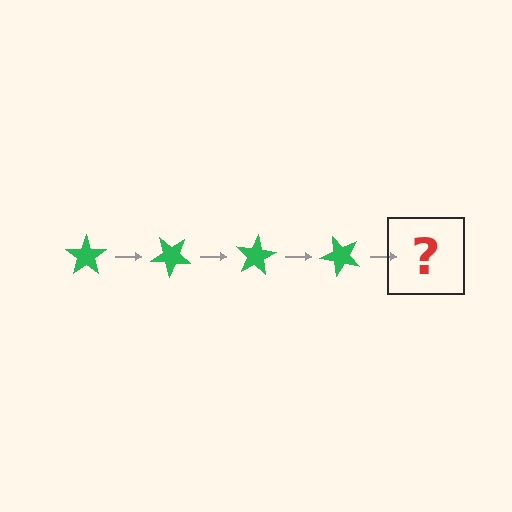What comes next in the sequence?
The next element should be a green star rotated 160 degrees.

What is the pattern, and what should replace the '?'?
The pattern is that the star rotates 40 degrees each step. The '?' should be a green star rotated 160 degrees.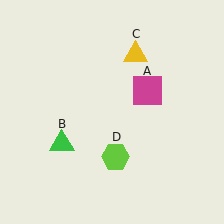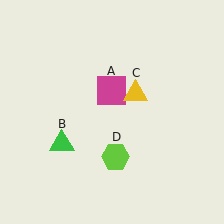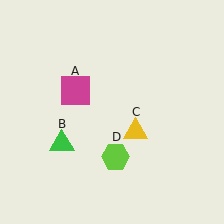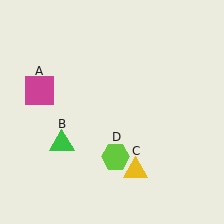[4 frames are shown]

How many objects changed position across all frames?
2 objects changed position: magenta square (object A), yellow triangle (object C).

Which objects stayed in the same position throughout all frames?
Green triangle (object B) and lime hexagon (object D) remained stationary.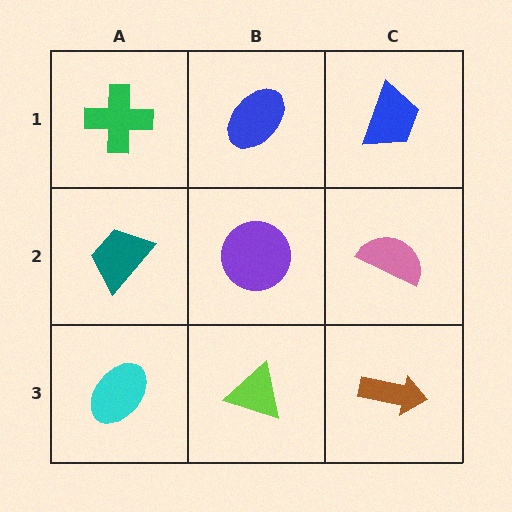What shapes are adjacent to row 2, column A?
A green cross (row 1, column A), a cyan ellipse (row 3, column A), a purple circle (row 2, column B).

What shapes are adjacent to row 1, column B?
A purple circle (row 2, column B), a green cross (row 1, column A), a blue trapezoid (row 1, column C).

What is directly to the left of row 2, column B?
A teal trapezoid.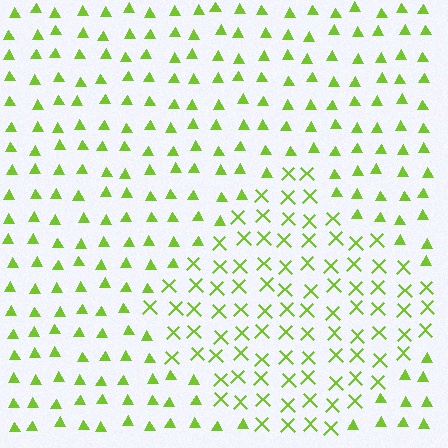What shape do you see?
I see a diamond.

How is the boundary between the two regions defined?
The boundary is defined by a change in element shape: X marks inside vs. triangles outside. All elements share the same color and spacing.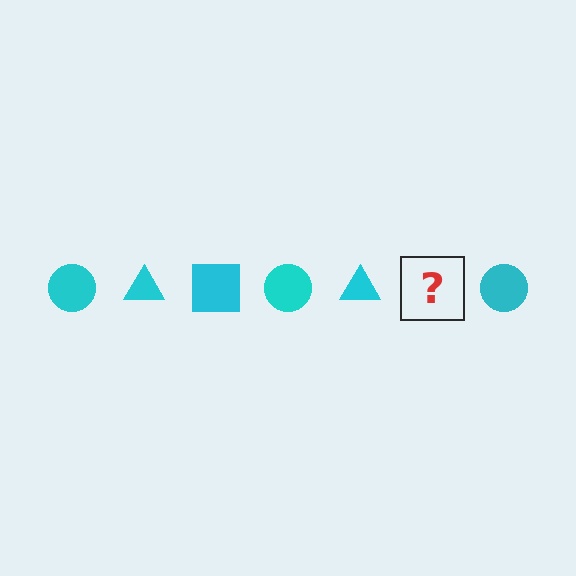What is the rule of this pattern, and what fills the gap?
The rule is that the pattern cycles through circle, triangle, square shapes in cyan. The gap should be filled with a cyan square.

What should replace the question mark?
The question mark should be replaced with a cyan square.